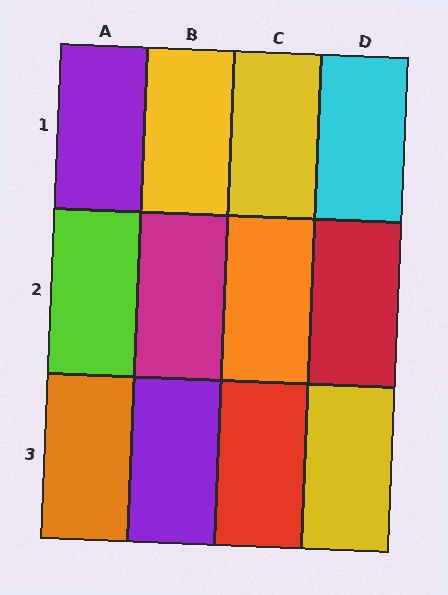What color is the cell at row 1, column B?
Yellow.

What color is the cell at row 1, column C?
Yellow.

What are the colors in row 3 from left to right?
Orange, purple, red, yellow.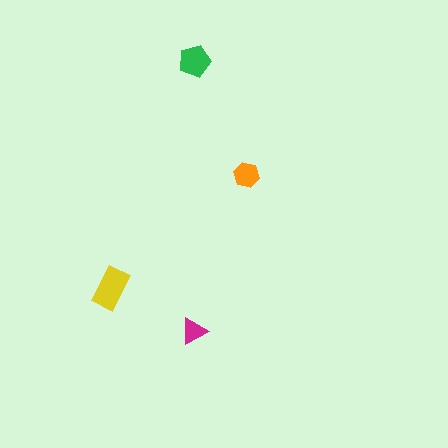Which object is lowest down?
The magenta triangle is bottommost.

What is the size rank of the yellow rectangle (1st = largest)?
1st.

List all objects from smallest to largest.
The magenta triangle, the orange hexagon, the green pentagon, the yellow rectangle.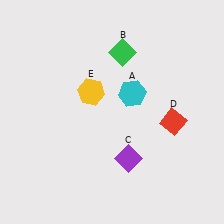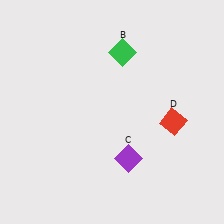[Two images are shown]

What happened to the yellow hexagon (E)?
The yellow hexagon (E) was removed in Image 2. It was in the top-left area of Image 1.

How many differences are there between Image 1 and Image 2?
There are 2 differences between the two images.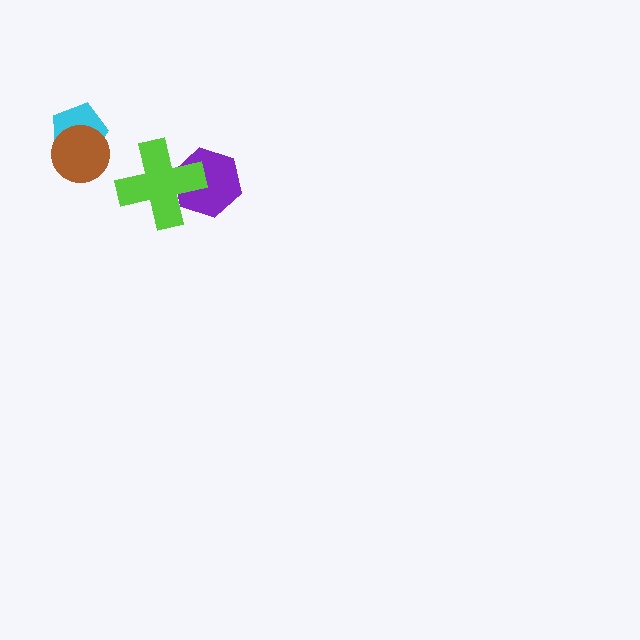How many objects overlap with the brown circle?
1 object overlaps with the brown circle.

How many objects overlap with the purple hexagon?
1 object overlaps with the purple hexagon.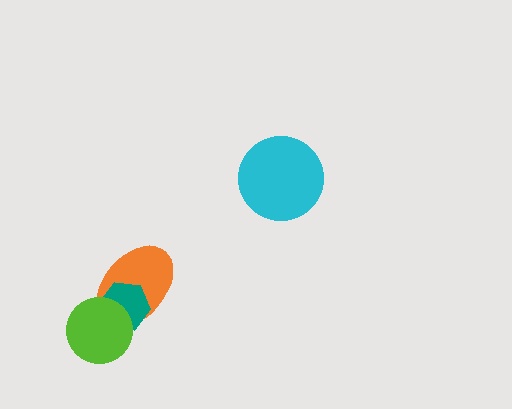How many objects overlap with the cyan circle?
0 objects overlap with the cyan circle.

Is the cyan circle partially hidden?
No, no other shape covers it.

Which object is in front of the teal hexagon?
The lime circle is in front of the teal hexagon.